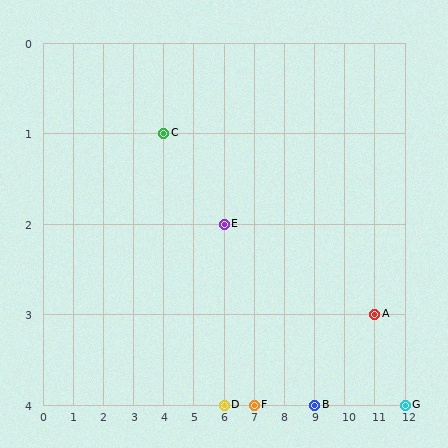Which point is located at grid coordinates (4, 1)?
Point C is at (4, 1).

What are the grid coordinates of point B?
Point B is at grid coordinates (9, 4).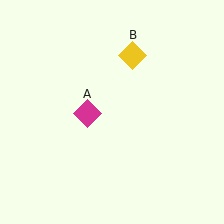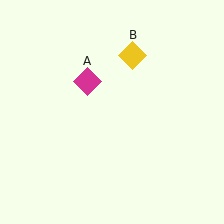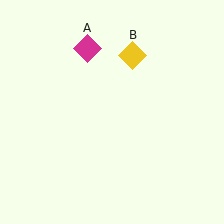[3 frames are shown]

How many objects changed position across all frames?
1 object changed position: magenta diamond (object A).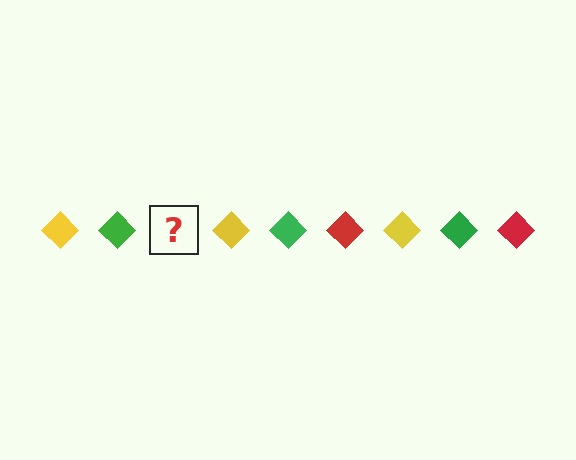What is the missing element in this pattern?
The missing element is a red diamond.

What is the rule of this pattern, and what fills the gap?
The rule is that the pattern cycles through yellow, green, red diamonds. The gap should be filled with a red diamond.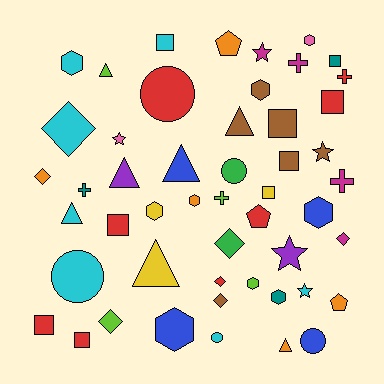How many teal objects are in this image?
There are 3 teal objects.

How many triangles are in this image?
There are 7 triangles.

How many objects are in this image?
There are 50 objects.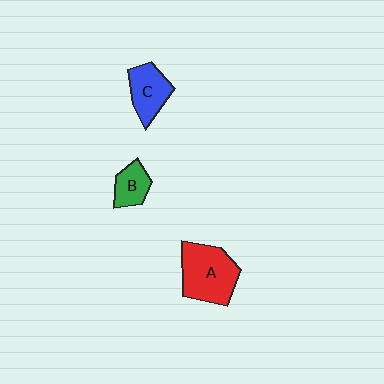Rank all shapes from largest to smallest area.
From largest to smallest: A (red), C (blue), B (green).